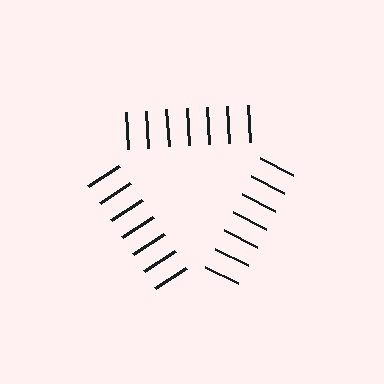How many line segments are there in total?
21 — 7 along each of the 3 edges.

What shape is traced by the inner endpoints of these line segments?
An illusory triangle — the line segments terminate on its edges but no continuous stroke is drawn.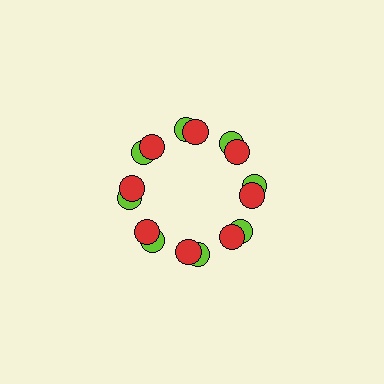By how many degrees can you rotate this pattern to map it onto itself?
The pattern maps onto itself every 45 degrees of rotation.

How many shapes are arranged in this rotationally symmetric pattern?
There are 16 shapes, arranged in 8 groups of 2.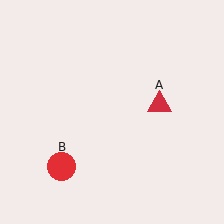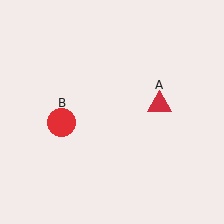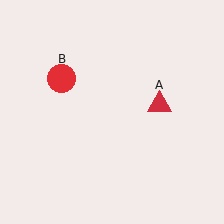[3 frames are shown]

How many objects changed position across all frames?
1 object changed position: red circle (object B).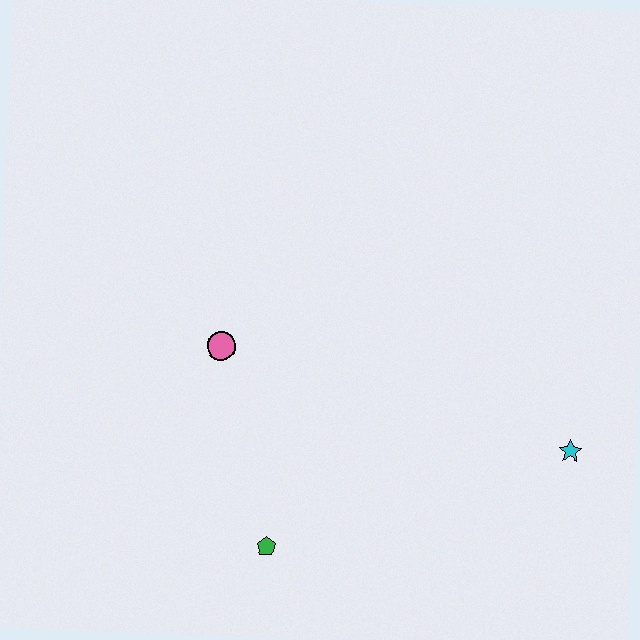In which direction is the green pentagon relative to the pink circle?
The green pentagon is below the pink circle.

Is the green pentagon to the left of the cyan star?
Yes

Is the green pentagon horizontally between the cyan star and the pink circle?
Yes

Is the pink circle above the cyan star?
Yes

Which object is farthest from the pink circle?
The cyan star is farthest from the pink circle.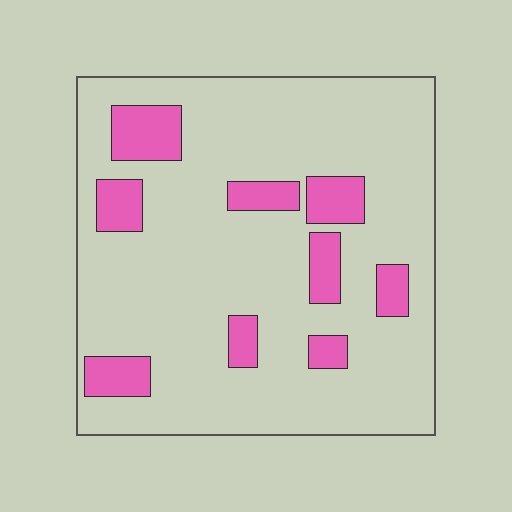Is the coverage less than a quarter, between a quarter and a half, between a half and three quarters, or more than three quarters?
Less than a quarter.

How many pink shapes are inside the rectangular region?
9.